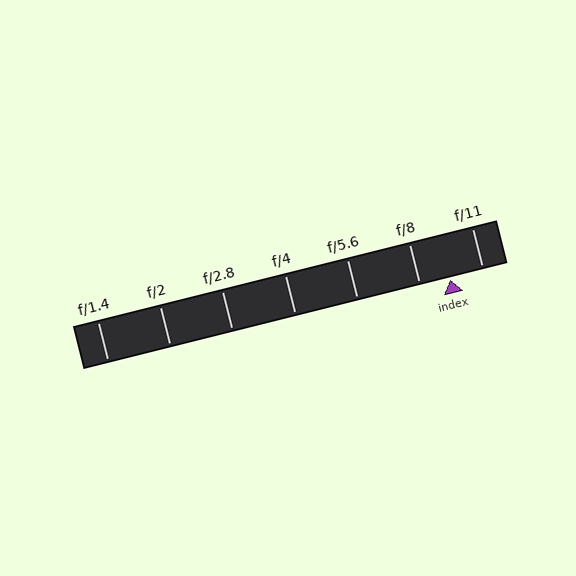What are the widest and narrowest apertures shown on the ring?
The widest aperture shown is f/1.4 and the narrowest is f/11.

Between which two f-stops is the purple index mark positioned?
The index mark is between f/8 and f/11.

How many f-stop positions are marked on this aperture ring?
There are 7 f-stop positions marked.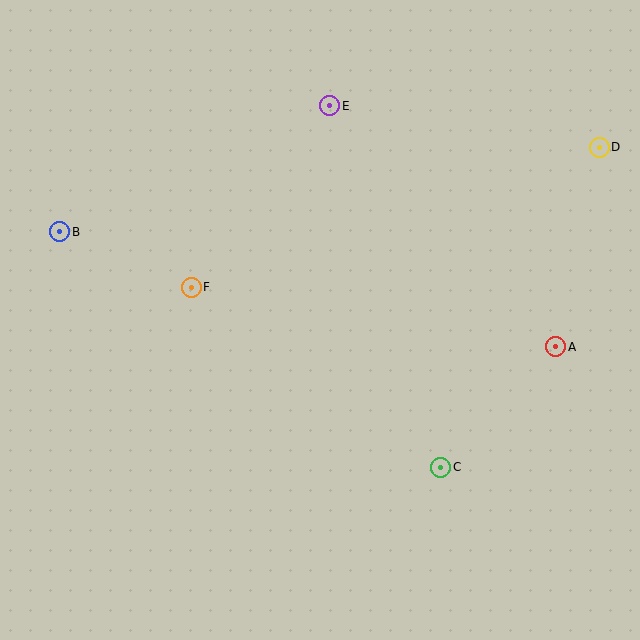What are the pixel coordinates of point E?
Point E is at (330, 106).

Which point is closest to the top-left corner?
Point B is closest to the top-left corner.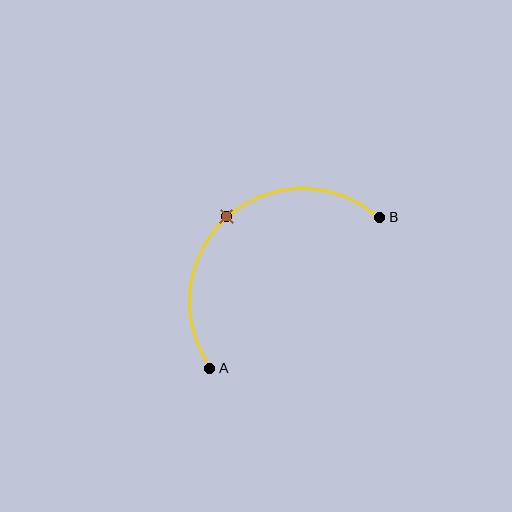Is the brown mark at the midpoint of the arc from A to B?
Yes. The brown mark lies on the arc at equal arc-length from both A and B — it is the arc midpoint.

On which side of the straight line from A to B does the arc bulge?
The arc bulges above and to the left of the straight line connecting A and B.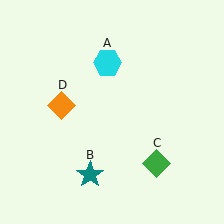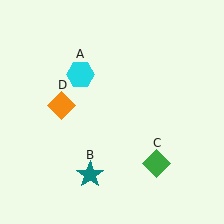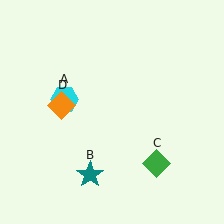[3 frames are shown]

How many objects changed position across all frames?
1 object changed position: cyan hexagon (object A).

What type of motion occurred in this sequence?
The cyan hexagon (object A) rotated counterclockwise around the center of the scene.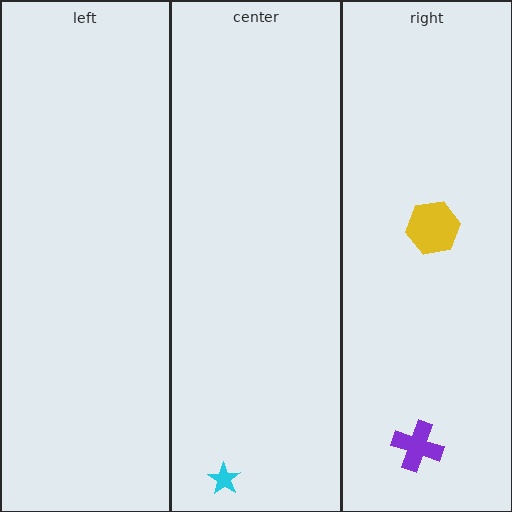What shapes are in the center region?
The cyan star.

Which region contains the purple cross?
The right region.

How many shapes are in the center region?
1.